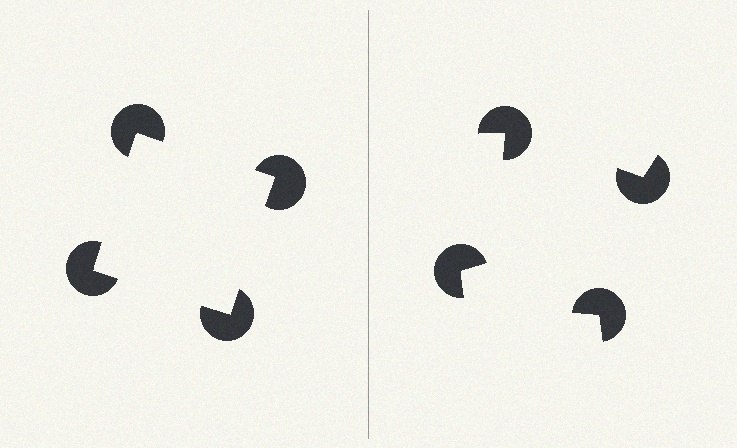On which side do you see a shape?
An illusory square appears on the left side. On the right side the wedge cuts are rotated, so no coherent shape forms.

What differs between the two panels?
The pac-man discs are positioned identically on both sides; only the wedge orientations differ. On the left they align to a square; on the right they are misaligned.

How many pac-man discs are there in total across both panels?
8 — 4 on each side.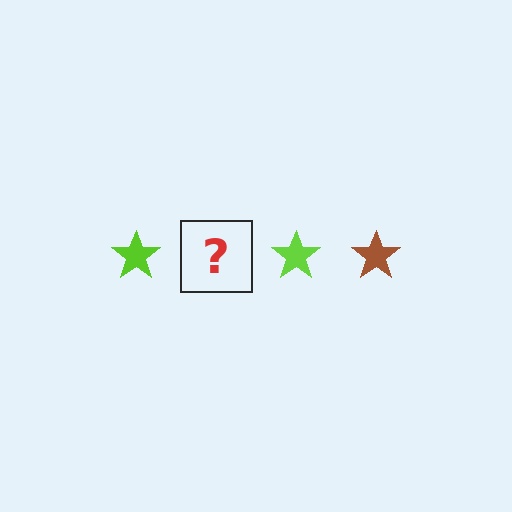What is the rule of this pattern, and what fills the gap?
The rule is that the pattern cycles through lime, brown stars. The gap should be filled with a brown star.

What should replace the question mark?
The question mark should be replaced with a brown star.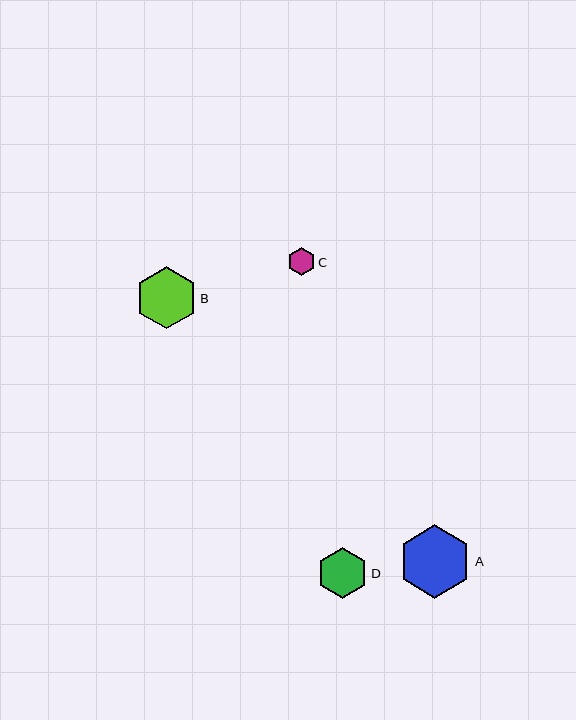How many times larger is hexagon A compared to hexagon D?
Hexagon A is approximately 1.4 times the size of hexagon D.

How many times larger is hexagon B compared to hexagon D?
Hexagon B is approximately 1.2 times the size of hexagon D.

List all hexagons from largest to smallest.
From largest to smallest: A, B, D, C.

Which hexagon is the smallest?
Hexagon C is the smallest with a size of approximately 28 pixels.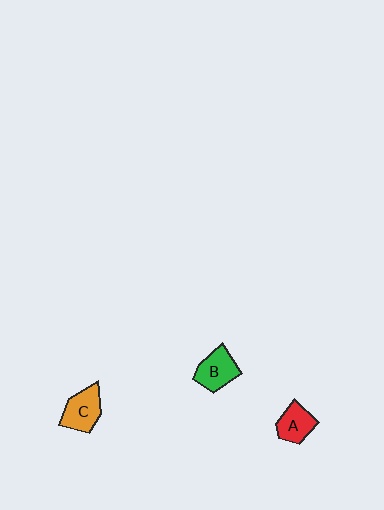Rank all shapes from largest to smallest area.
From largest to smallest: C (orange), B (green), A (red).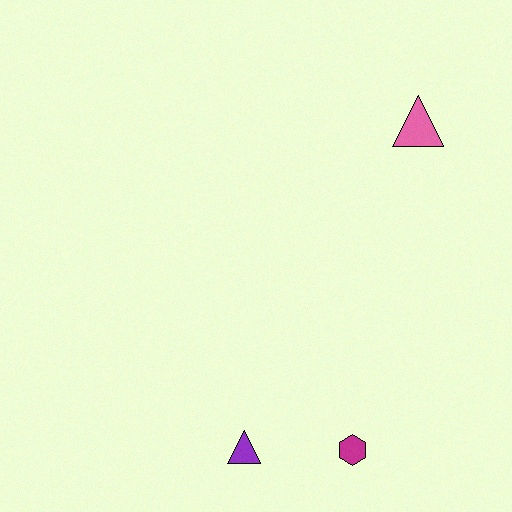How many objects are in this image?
There are 3 objects.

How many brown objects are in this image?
There are no brown objects.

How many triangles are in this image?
There are 2 triangles.